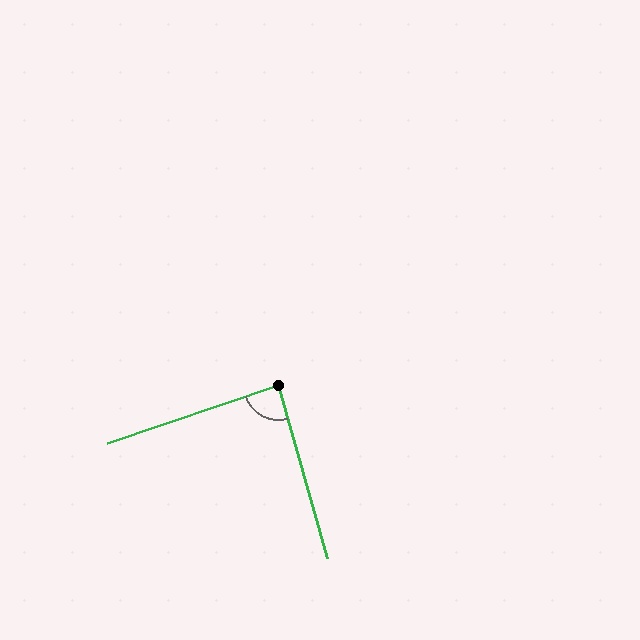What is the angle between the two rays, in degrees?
Approximately 87 degrees.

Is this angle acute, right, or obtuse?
It is approximately a right angle.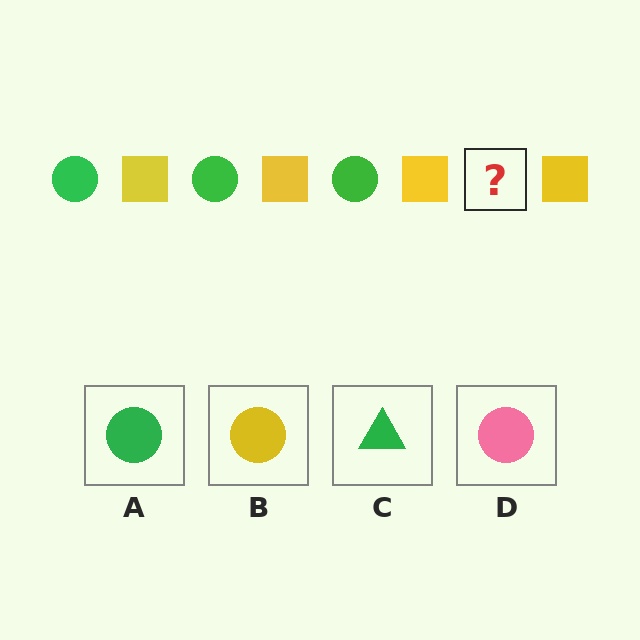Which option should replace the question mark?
Option A.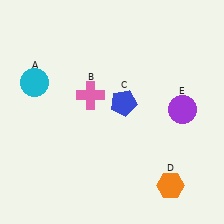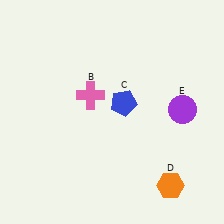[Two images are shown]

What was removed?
The cyan circle (A) was removed in Image 2.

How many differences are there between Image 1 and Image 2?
There is 1 difference between the two images.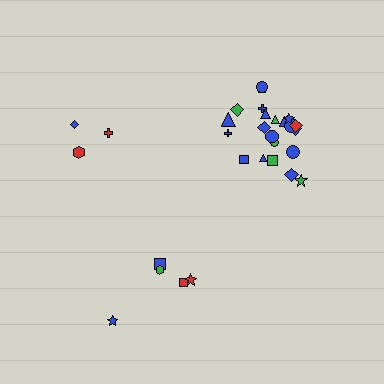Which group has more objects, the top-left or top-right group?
The top-right group.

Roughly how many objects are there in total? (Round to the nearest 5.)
Roughly 30 objects in total.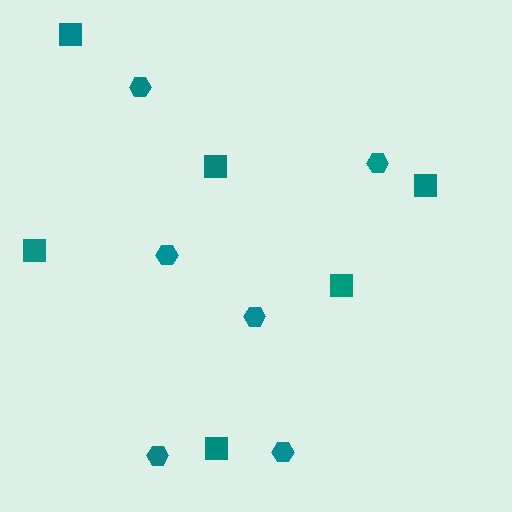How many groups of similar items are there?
There are 2 groups: one group of hexagons (6) and one group of squares (6).